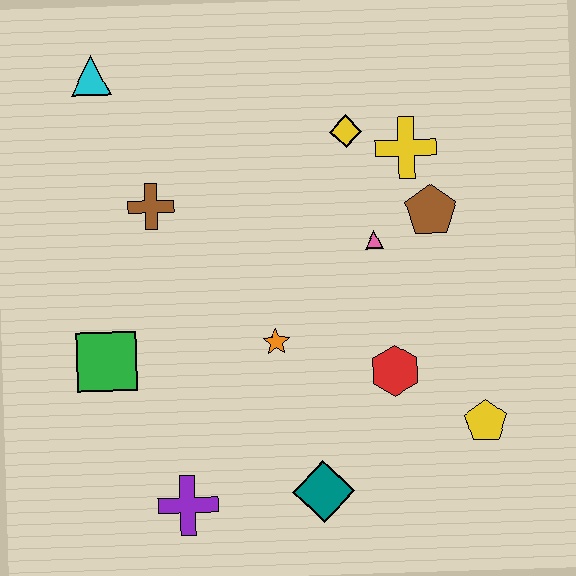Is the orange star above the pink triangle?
No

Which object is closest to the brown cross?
The cyan triangle is closest to the brown cross.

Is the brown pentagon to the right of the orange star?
Yes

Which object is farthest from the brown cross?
The yellow pentagon is farthest from the brown cross.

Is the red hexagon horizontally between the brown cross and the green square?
No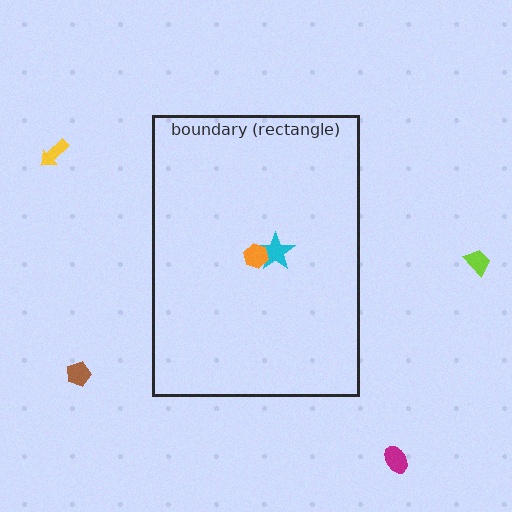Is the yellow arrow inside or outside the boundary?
Outside.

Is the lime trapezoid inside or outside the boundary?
Outside.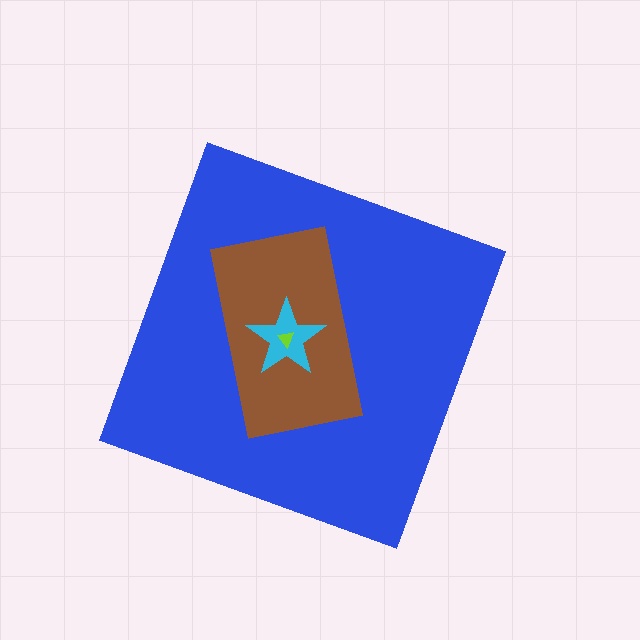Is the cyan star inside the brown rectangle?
Yes.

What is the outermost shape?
The blue diamond.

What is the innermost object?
The lime triangle.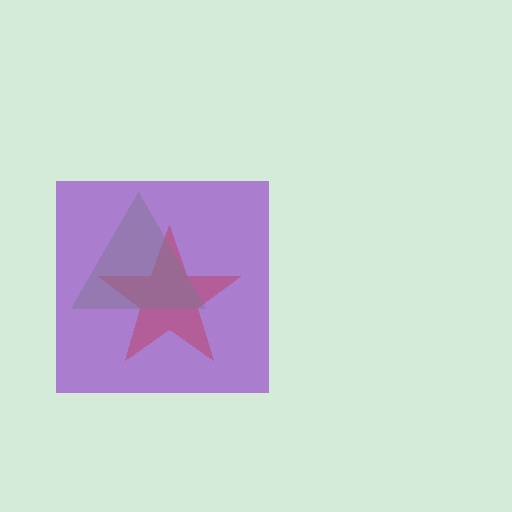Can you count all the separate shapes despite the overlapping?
Yes, there are 3 separate shapes.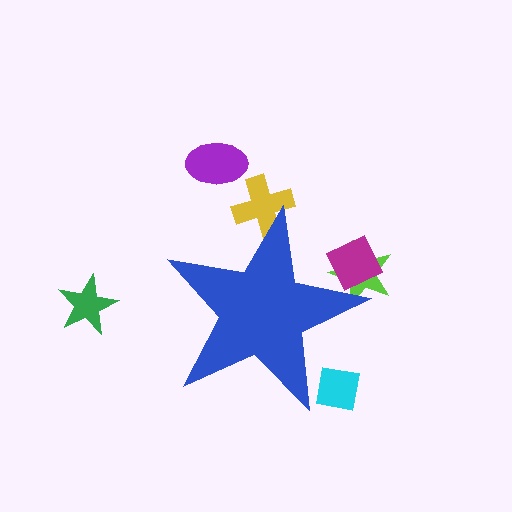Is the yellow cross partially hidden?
Yes, the yellow cross is partially hidden behind the blue star.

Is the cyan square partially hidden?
Yes, the cyan square is partially hidden behind the blue star.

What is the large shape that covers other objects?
A blue star.